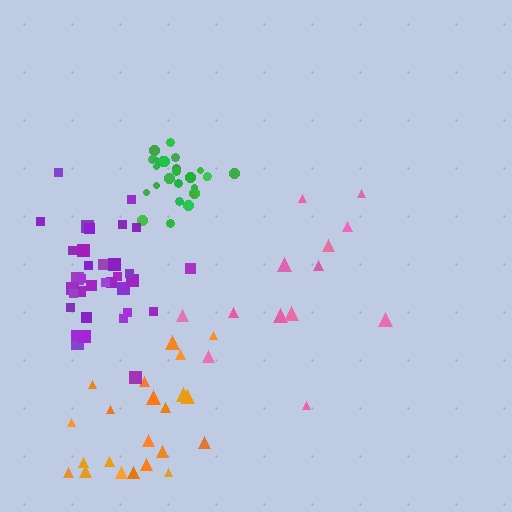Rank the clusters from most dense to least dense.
green, purple, orange, pink.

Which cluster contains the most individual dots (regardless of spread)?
Purple (34).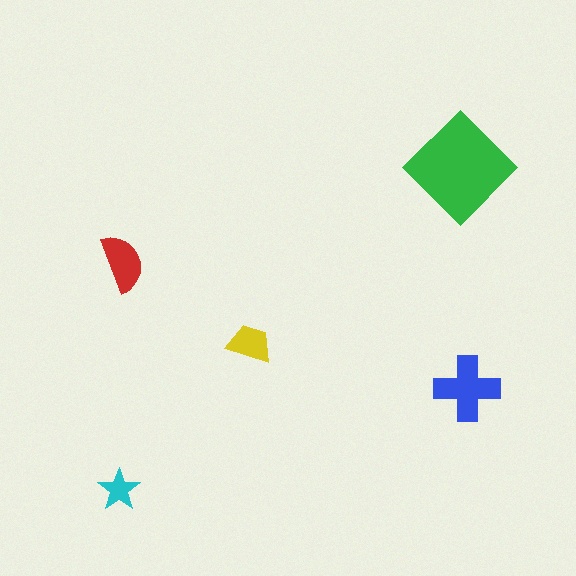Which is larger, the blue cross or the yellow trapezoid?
The blue cross.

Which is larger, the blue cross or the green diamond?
The green diamond.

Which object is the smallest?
The cyan star.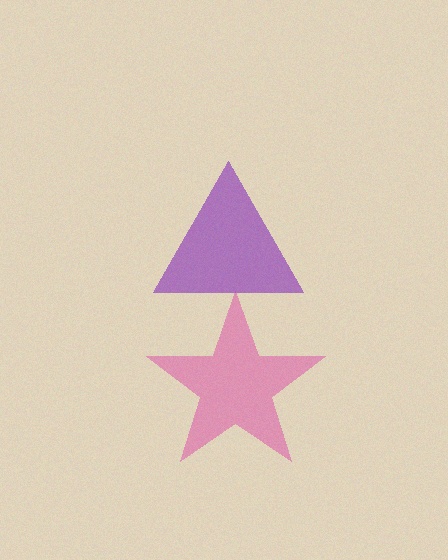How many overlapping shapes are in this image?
There are 2 overlapping shapes in the image.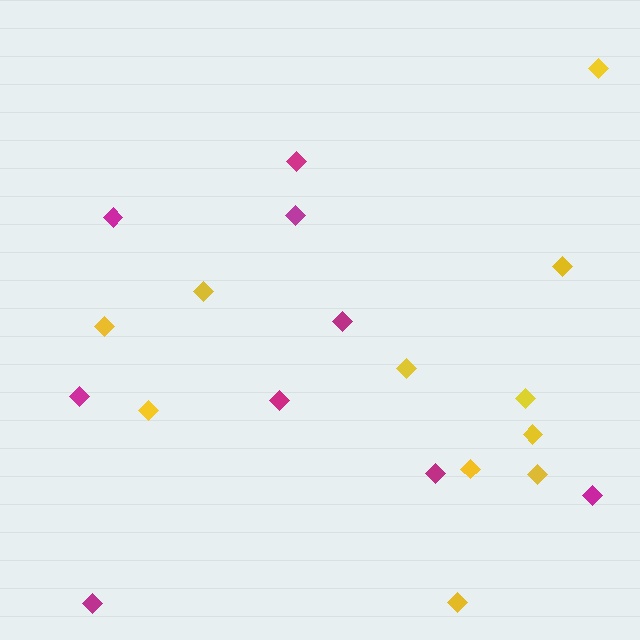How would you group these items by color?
There are 2 groups: one group of yellow diamonds (11) and one group of magenta diamonds (9).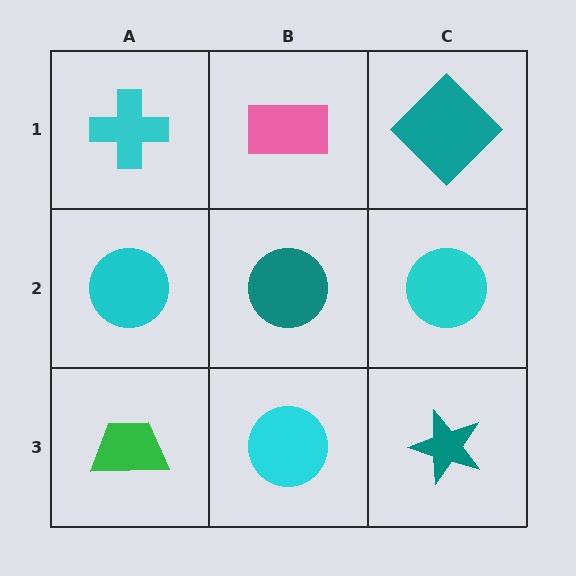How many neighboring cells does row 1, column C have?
2.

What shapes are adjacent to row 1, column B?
A teal circle (row 2, column B), a cyan cross (row 1, column A), a teal diamond (row 1, column C).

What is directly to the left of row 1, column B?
A cyan cross.